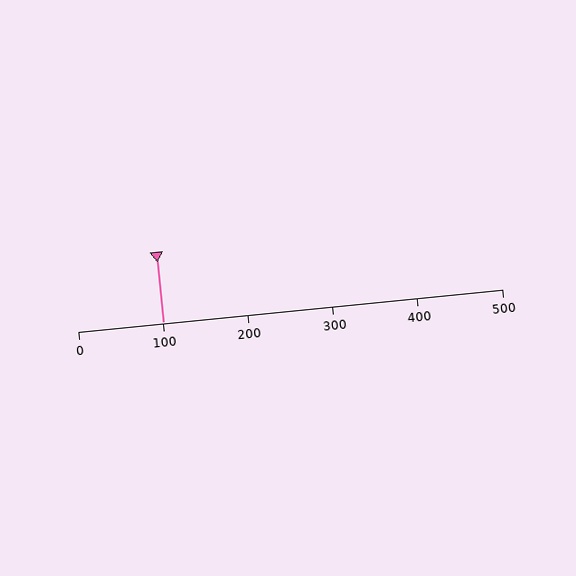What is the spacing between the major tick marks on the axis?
The major ticks are spaced 100 apart.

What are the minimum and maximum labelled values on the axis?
The axis runs from 0 to 500.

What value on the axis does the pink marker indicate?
The marker indicates approximately 100.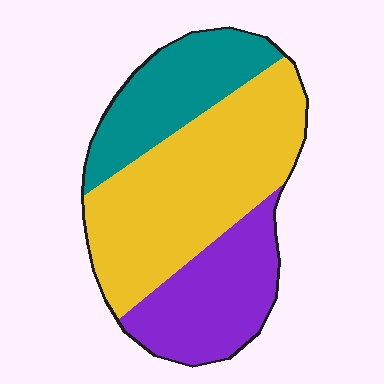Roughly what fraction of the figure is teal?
Teal covers about 25% of the figure.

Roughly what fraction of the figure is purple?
Purple covers roughly 25% of the figure.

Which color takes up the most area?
Yellow, at roughly 50%.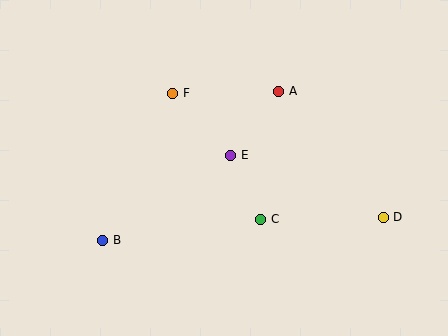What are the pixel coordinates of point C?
Point C is at (261, 219).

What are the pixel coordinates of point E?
Point E is at (231, 155).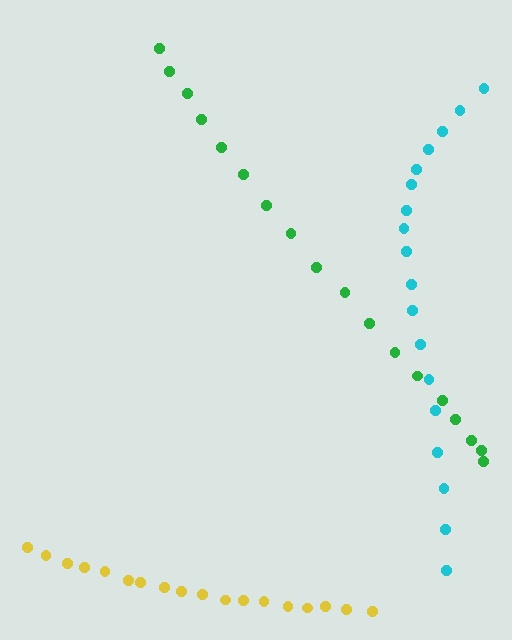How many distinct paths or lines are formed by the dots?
There are 3 distinct paths.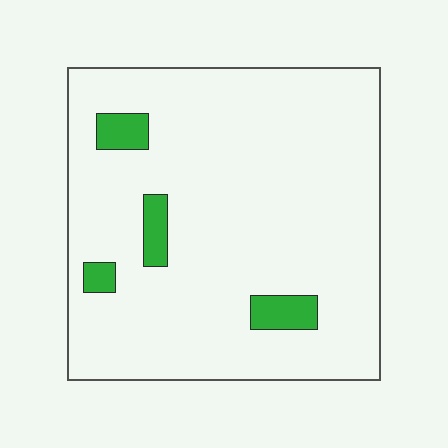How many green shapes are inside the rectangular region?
4.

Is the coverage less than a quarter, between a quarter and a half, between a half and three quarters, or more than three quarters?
Less than a quarter.